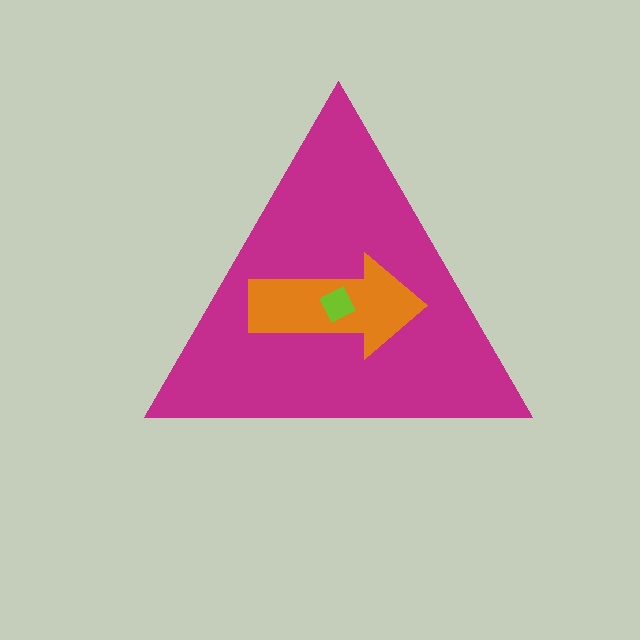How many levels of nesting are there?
3.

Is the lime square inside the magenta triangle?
Yes.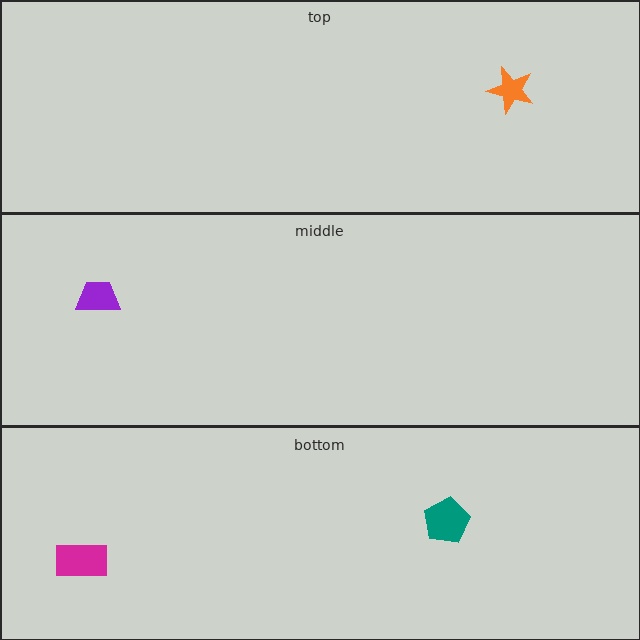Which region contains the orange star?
The top region.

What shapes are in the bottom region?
The teal pentagon, the magenta rectangle.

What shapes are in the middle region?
The purple trapezoid.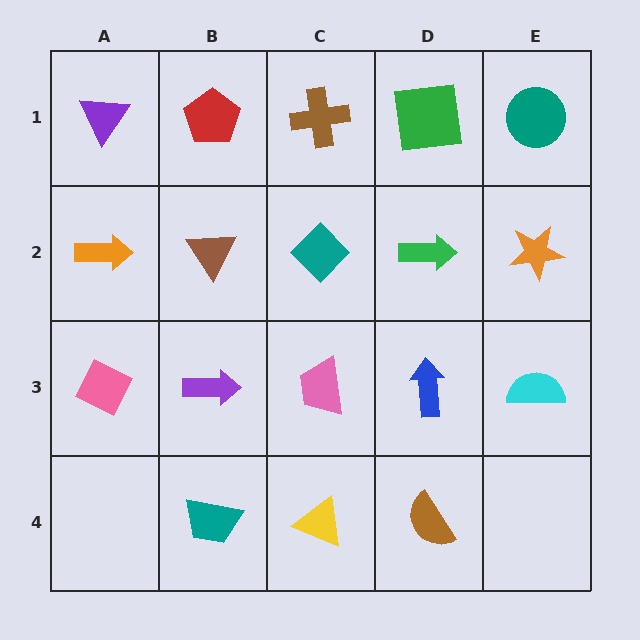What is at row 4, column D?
A brown semicircle.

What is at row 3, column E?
A cyan semicircle.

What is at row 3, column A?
A pink diamond.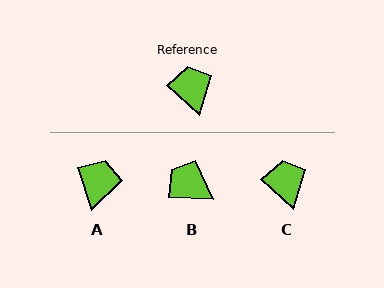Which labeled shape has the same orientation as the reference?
C.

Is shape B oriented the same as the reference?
No, it is off by about 41 degrees.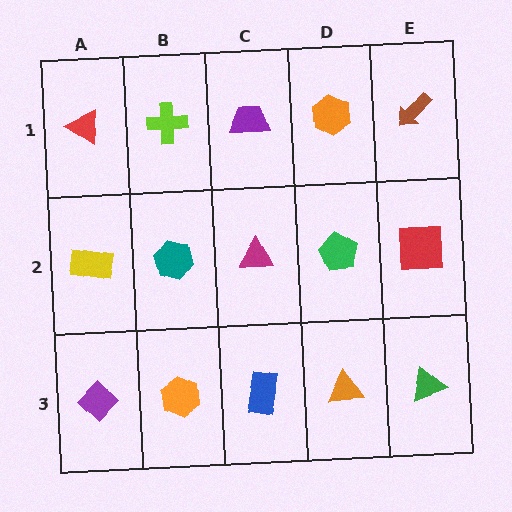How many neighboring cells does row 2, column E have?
3.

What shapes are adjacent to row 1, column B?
A teal hexagon (row 2, column B), a red triangle (row 1, column A), a purple trapezoid (row 1, column C).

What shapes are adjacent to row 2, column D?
An orange hexagon (row 1, column D), an orange triangle (row 3, column D), a magenta triangle (row 2, column C), a red square (row 2, column E).